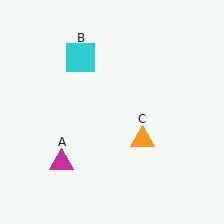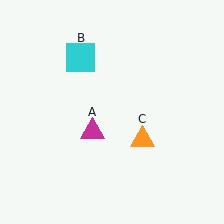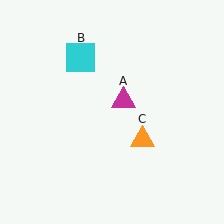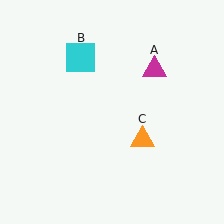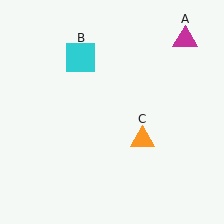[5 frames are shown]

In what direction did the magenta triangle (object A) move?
The magenta triangle (object A) moved up and to the right.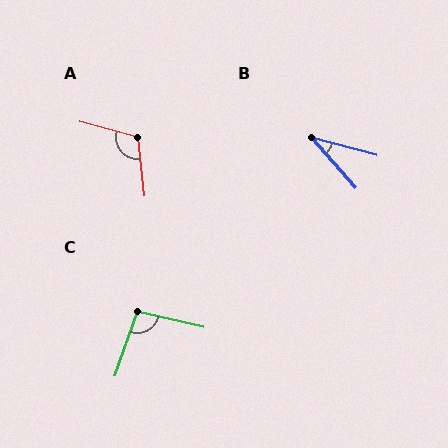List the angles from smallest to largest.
B (33°), C (96°), A (112°).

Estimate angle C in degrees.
Approximately 96 degrees.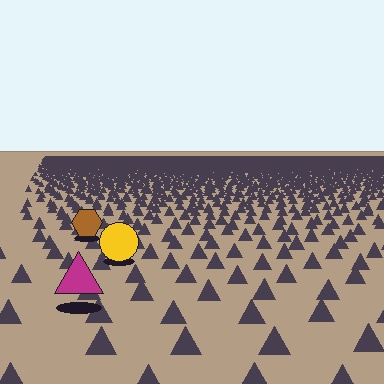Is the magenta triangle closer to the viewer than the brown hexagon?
Yes. The magenta triangle is closer — you can tell from the texture gradient: the ground texture is coarser near it.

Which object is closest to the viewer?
The magenta triangle is closest. The texture marks near it are larger and more spread out.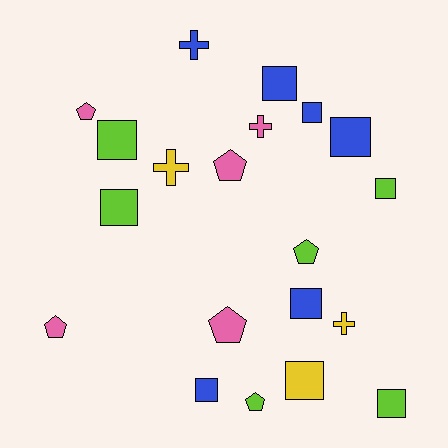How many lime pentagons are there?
There are 2 lime pentagons.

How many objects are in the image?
There are 20 objects.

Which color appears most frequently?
Blue, with 6 objects.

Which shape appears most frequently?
Square, with 10 objects.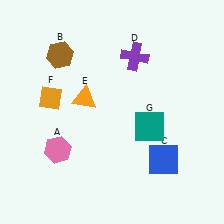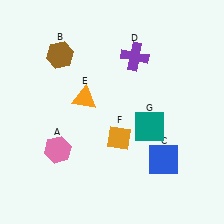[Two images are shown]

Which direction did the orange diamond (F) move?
The orange diamond (F) moved right.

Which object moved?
The orange diamond (F) moved right.